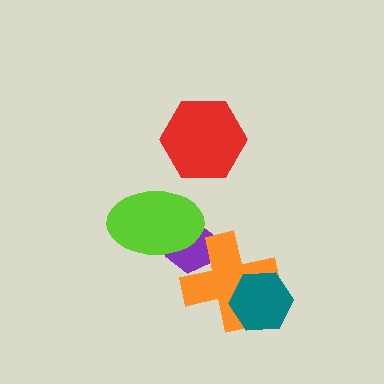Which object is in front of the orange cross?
The teal hexagon is in front of the orange cross.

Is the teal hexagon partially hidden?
No, no other shape covers it.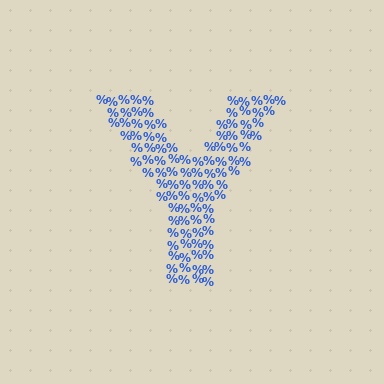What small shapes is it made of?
It is made of small percent signs.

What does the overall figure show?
The overall figure shows the letter Y.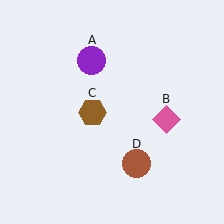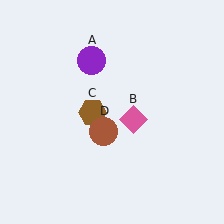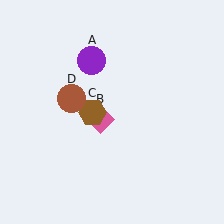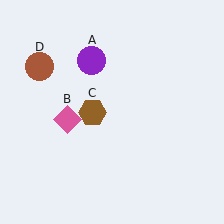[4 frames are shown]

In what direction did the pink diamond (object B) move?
The pink diamond (object B) moved left.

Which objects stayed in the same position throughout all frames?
Purple circle (object A) and brown hexagon (object C) remained stationary.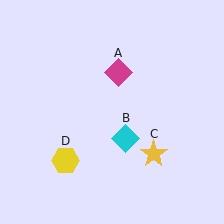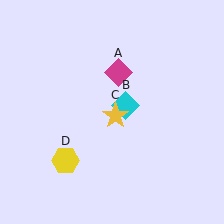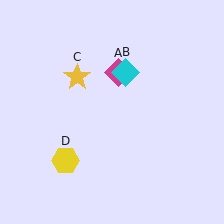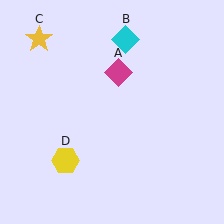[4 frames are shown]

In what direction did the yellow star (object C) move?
The yellow star (object C) moved up and to the left.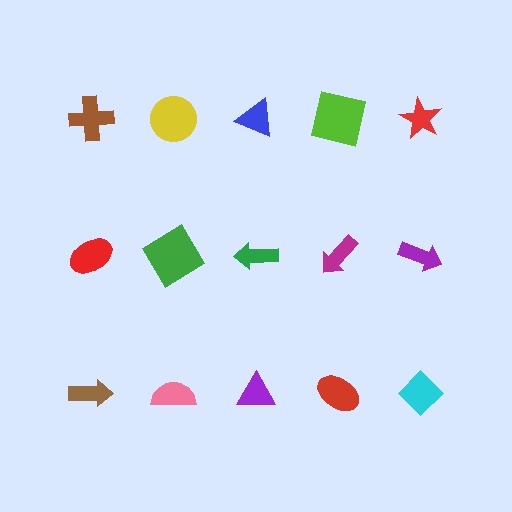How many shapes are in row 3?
5 shapes.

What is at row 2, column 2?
A green diamond.